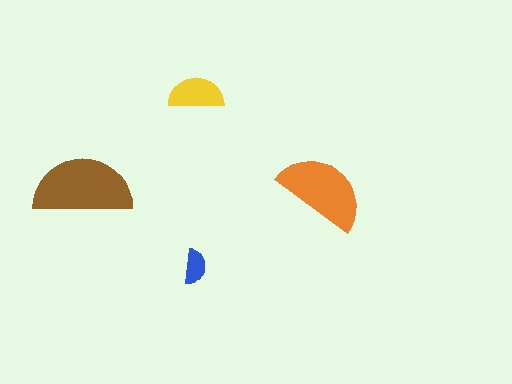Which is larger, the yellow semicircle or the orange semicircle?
The orange one.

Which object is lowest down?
The blue semicircle is bottommost.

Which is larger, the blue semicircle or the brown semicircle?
The brown one.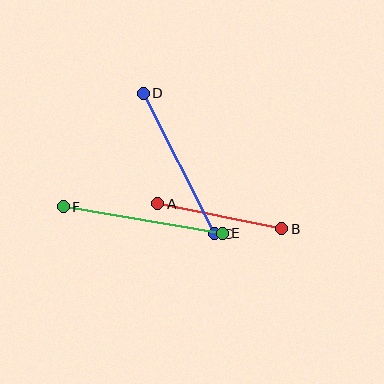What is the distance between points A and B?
The distance is approximately 127 pixels.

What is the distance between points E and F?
The distance is approximately 161 pixels.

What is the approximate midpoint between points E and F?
The midpoint is at approximately (143, 220) pixels.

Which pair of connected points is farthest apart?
Points E and F are farthest apart.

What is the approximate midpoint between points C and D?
The midpoint is at approximately (179, 163) pixels.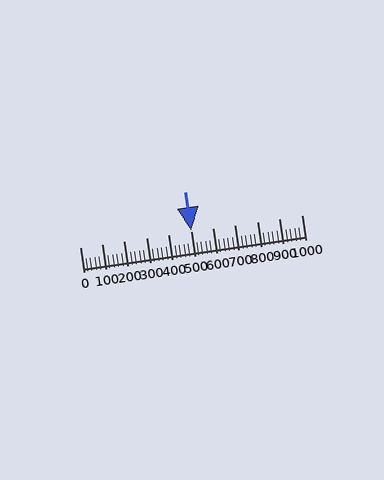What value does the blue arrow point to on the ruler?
The blue arrow points to approximately 500.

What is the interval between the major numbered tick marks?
The major tick marks are spaced 100 units apart.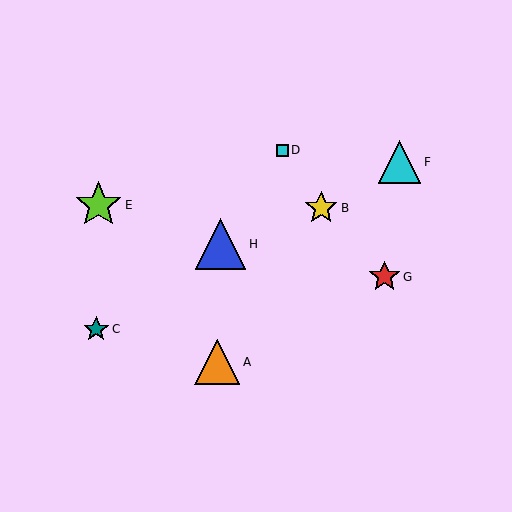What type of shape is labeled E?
Shape E is a lime star.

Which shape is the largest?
The blue triangle (labeled H) is the largest.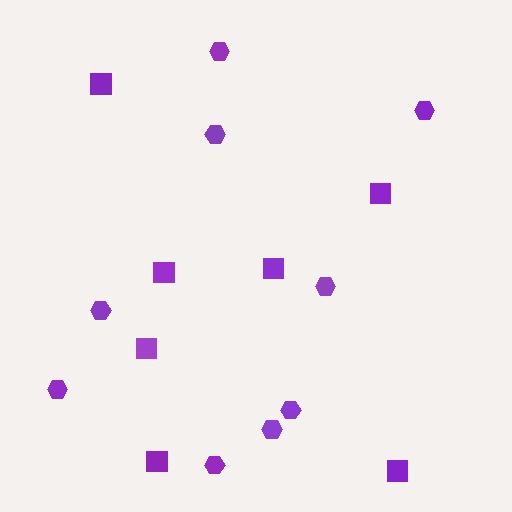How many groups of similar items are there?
There are 2 groups: one group of hexagons (9) and one group of squares (7).